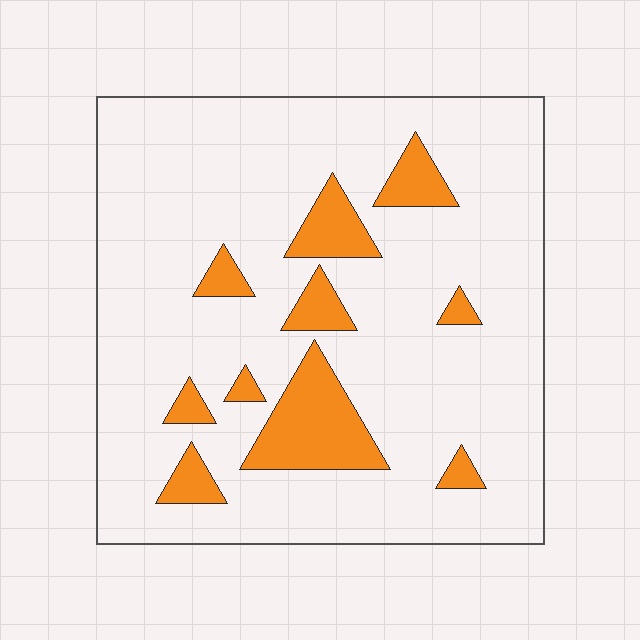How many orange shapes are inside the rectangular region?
10.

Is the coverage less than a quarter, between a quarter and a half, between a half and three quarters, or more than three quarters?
Less than a quarter.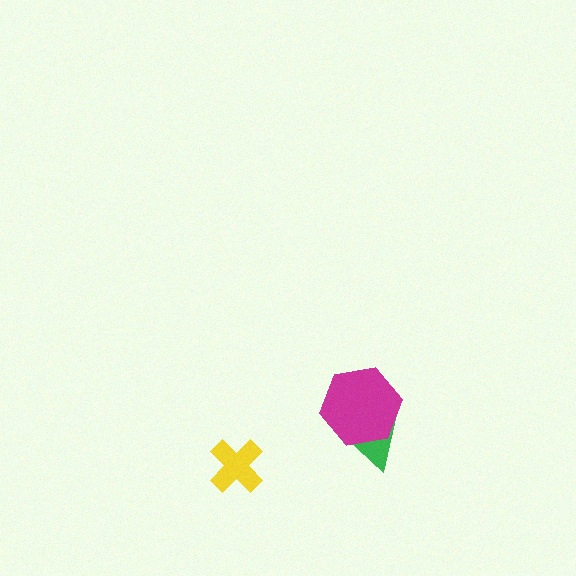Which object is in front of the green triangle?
The magenta hexagon is in front of the green triangle.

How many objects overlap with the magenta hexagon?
1 object overlaps with the magenta hexagon.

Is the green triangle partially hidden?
Yes, it is partially covered by another shape.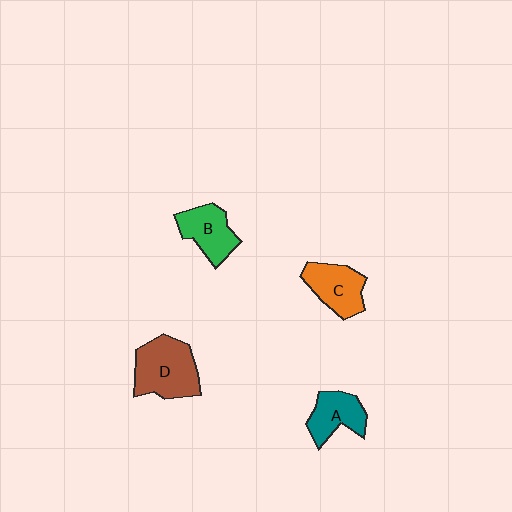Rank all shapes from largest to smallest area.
From largest to smallest: D (brown), C (orange), B (green), A (teal).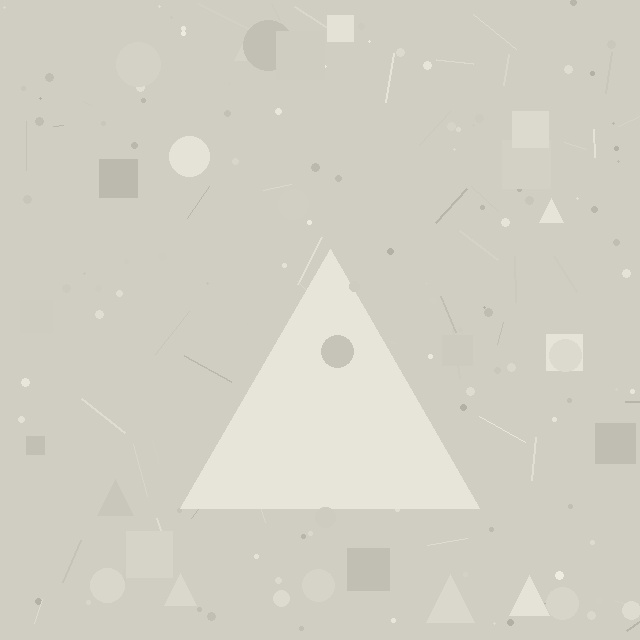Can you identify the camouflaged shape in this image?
The camouflaged shape is a triangle.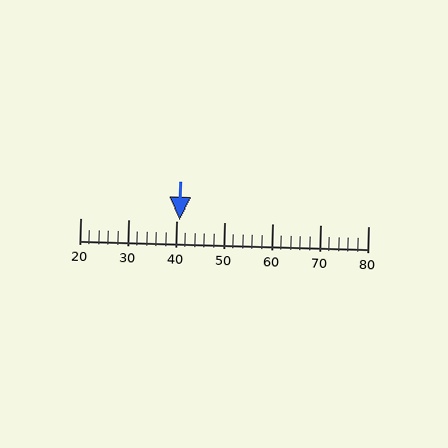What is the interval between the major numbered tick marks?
The major tick marks are spaced 10 units apart.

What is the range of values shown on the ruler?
The ruler shows values from 20 to 80.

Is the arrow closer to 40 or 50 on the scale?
The arrow is closer to 40.